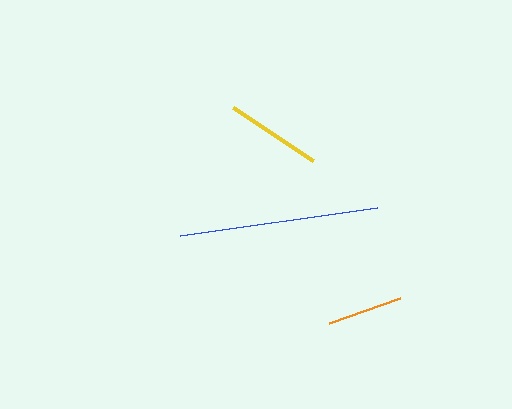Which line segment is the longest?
The blue line is the longest at approximately 199 pixels.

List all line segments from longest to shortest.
From longest to shortest: blue, yellow, orange.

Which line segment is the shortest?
The orange line is the shortest at approximately 75 pixels.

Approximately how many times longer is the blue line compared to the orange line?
The blue line is approximately 2.7 times the length of the orange line.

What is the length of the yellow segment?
The yellow segment is approximately 96 pixels long.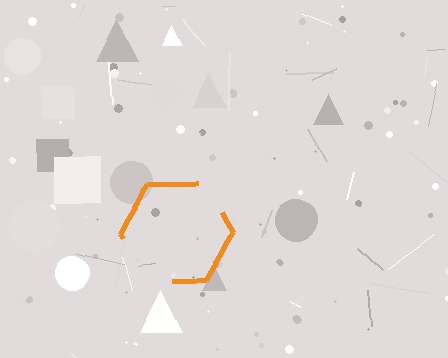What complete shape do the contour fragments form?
The contour fragments form a hexagon.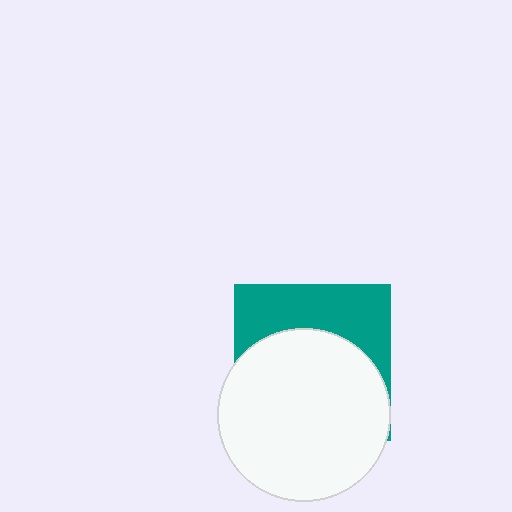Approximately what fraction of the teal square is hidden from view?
Roughly 62% of the teal square is hidden behind the white circle.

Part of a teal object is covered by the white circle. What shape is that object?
It is a square.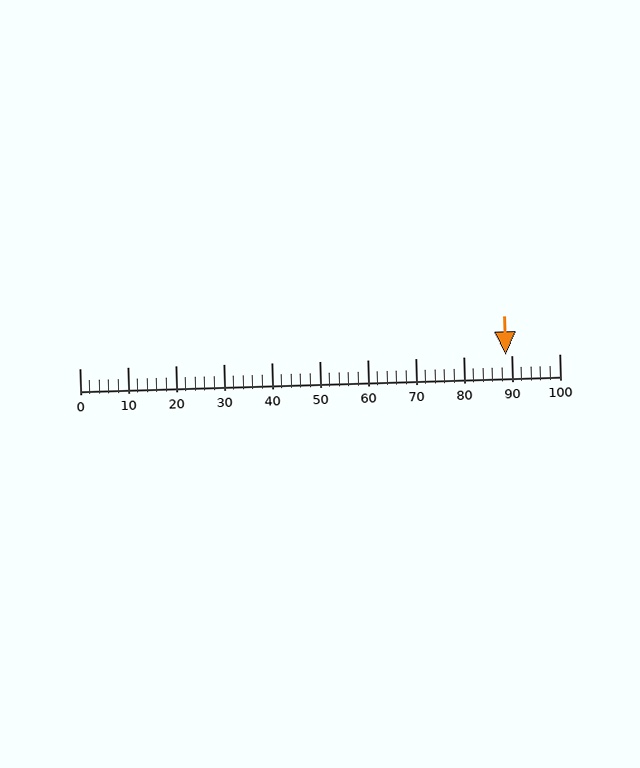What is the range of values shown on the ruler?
The ruler shows values from 0 to 100.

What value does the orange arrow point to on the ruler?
The orange arrow points to approximately 89.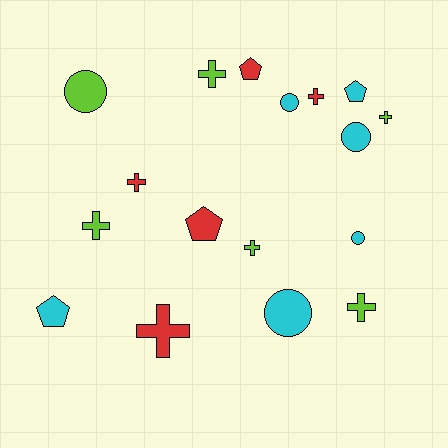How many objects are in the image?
There are 17 objects.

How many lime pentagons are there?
There are no lime pentagons.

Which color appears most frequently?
Cyan, with 6 objects.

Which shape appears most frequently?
Cross, with 8 objects.